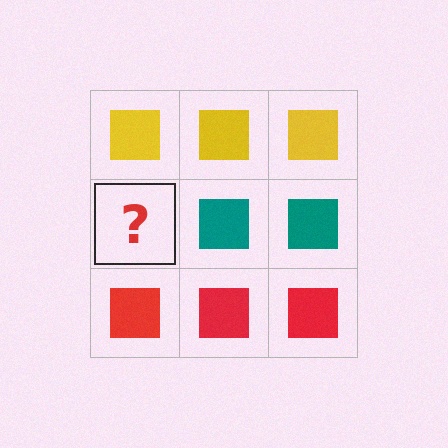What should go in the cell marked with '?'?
The missing cell should contain a teal square.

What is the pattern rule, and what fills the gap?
The rule is that each row has a consistent color. The gap should be filled with a teal square.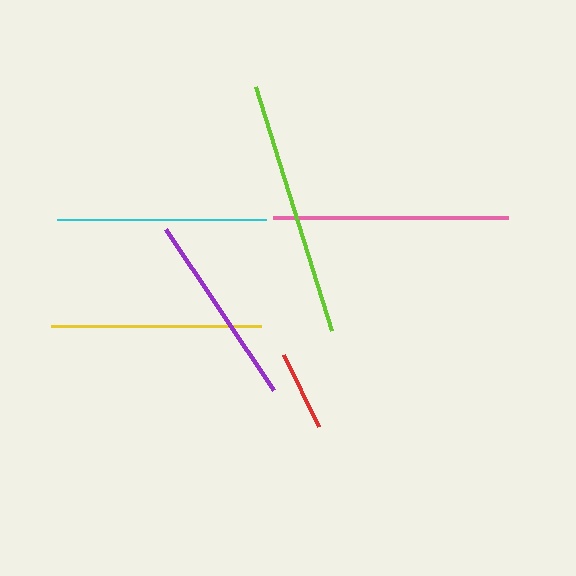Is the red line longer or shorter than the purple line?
The purple line is longer than the red line.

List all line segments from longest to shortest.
From longest to shortest: lime, pink, yellow, cyan, purple, red.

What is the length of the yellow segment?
The yellow segment is approximately 210 pixels long.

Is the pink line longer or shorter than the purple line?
The pink line is longer than the purple line.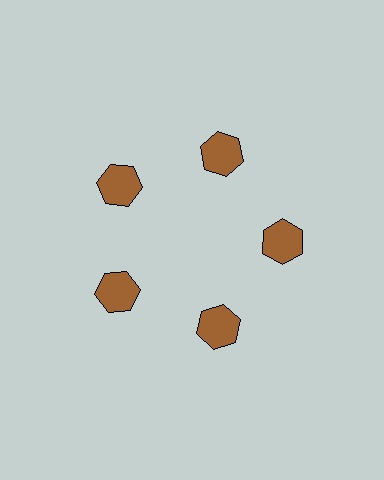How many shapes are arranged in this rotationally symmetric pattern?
There are 5 shapes, arranged in 5 groups of 1.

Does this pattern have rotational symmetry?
Yes, this pattern has 5-fold rotational symmetry. It looks the same after rotating 72 degrees around the center.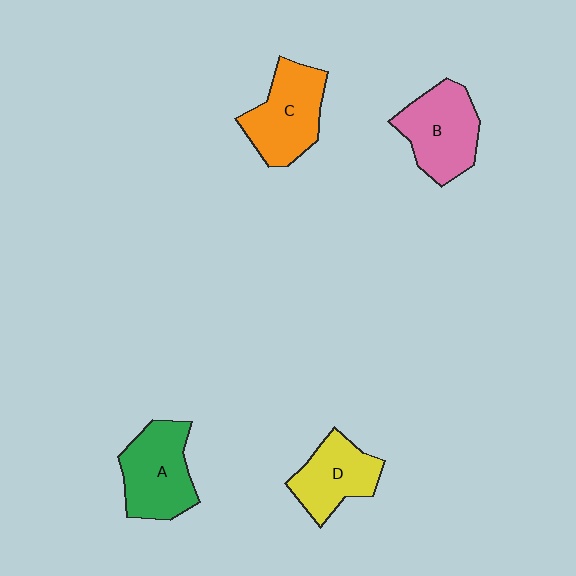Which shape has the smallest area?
Shape D (yellow).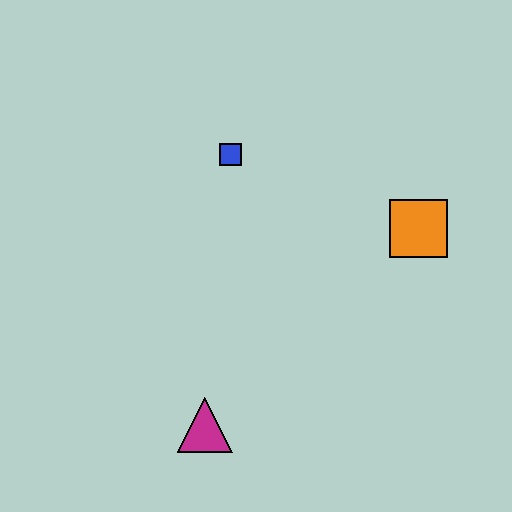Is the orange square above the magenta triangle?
Yes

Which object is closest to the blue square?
The orange square is closest to the blue square.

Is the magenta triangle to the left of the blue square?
Yes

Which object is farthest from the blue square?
The magenta triangle is farthest from the blue square.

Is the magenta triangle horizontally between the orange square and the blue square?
No